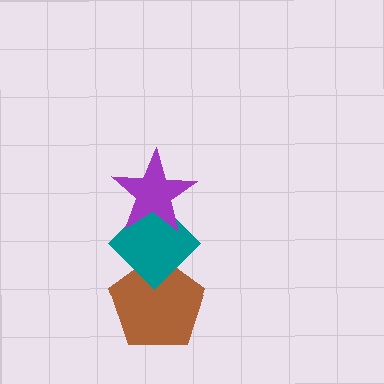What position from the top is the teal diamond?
The teal diamond is 2nd from the top.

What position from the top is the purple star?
The purple star is 1st from the top.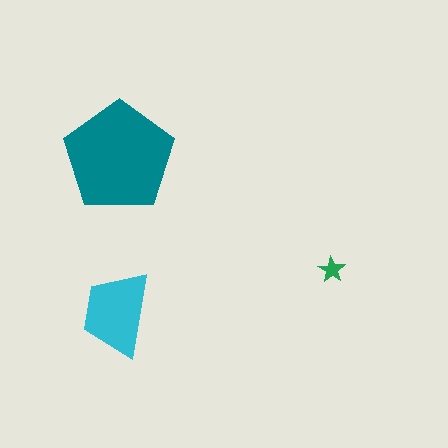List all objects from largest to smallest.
The teal pentagon, the cyan trapezoid, the green star.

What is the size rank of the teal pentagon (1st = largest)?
1st.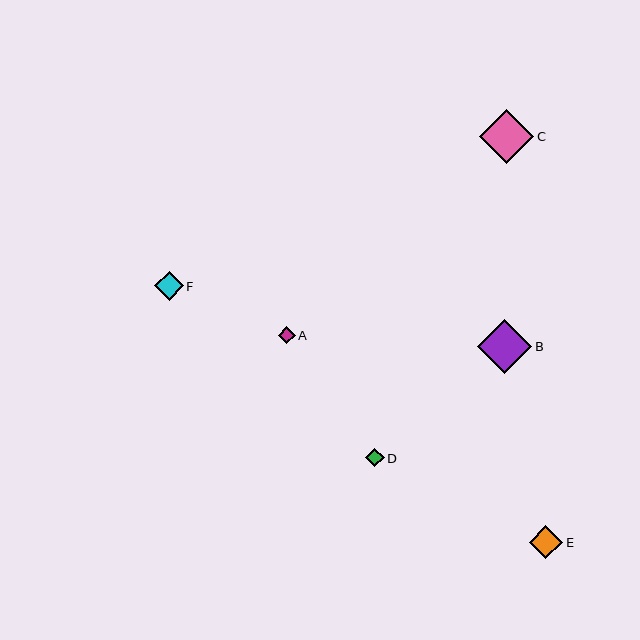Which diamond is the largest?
Diamond C is the largest with a size of approximately 54 pixels.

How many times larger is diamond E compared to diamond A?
Diamond E is approximately 2.0 times the size of diamond A.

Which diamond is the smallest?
Diamond A is the smallest with a size of approximately 17 pixels.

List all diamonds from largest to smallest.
From largest to smallest: C, B, E, F, D, A.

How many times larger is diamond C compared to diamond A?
Diamond C is approximately 3.2 times the size of diamond A.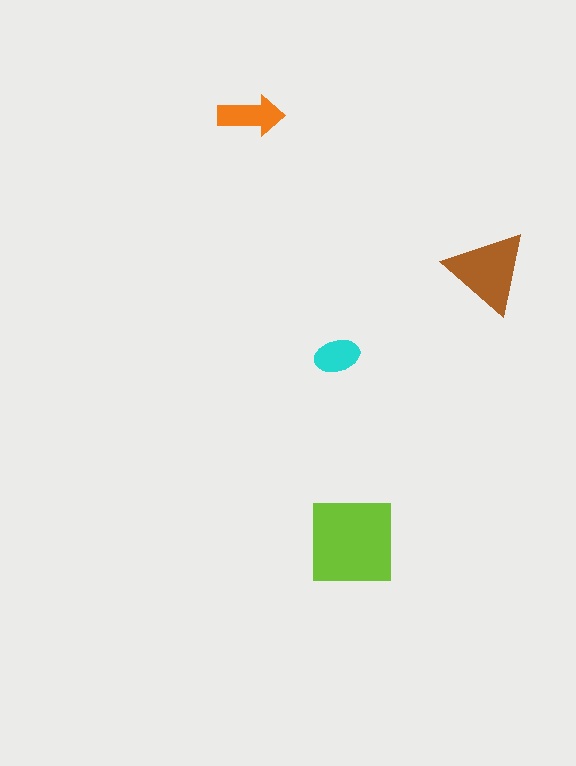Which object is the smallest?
The cyan ellipse.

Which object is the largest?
The lime square.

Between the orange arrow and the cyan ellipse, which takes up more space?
The orange arrow.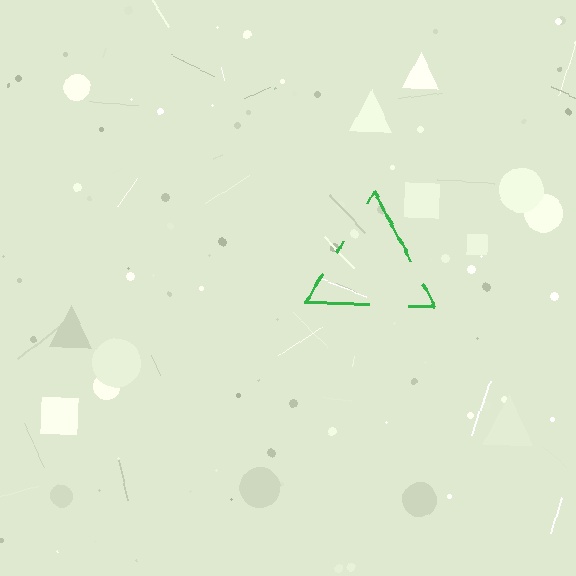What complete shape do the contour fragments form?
The contour fragments form a triangle.